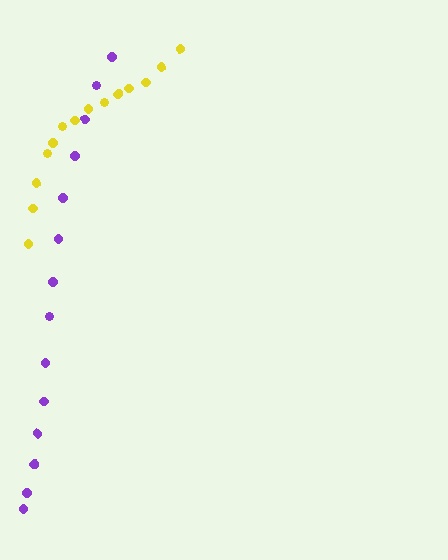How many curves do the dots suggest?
There are 2 distinct paths.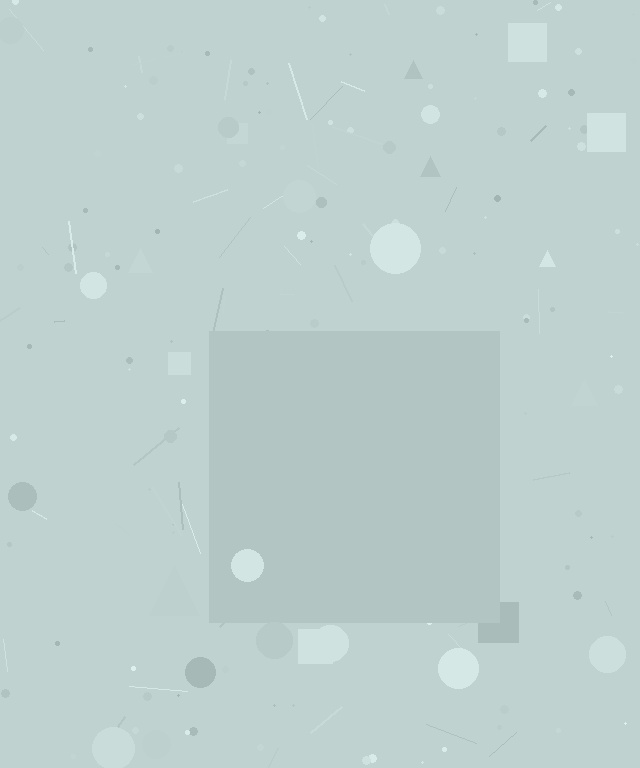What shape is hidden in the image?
A square is hidden in the image.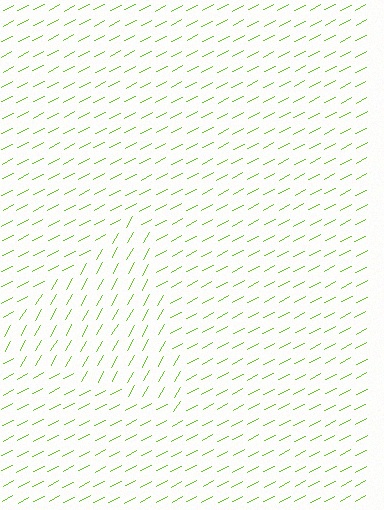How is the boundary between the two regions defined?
The boundary is defined purely by a change in line orientation (approximately 33 degrees difference). All lines are the same color and thickness.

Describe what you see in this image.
The image is filled with small lime line segments. A triangle region in the image has lines oriented differently from the surrounding lines, creating a visible texture boundary.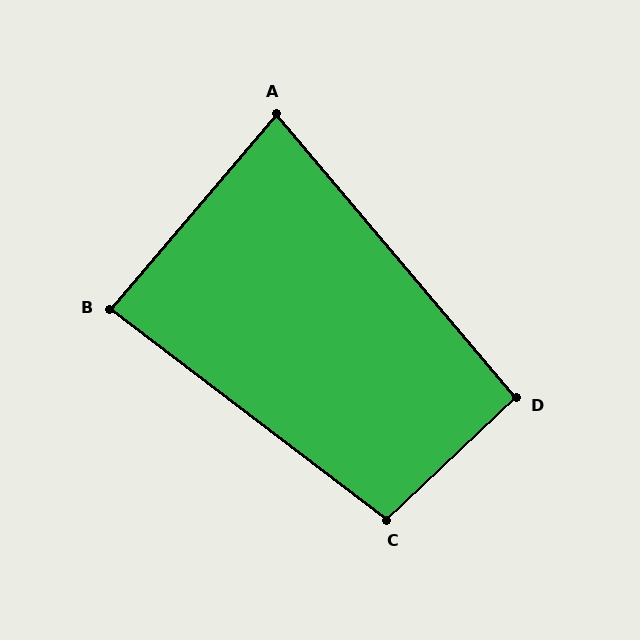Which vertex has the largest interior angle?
C, at approximately 99 degrees.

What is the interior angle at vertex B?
Approximately 87 degrees (approximately right).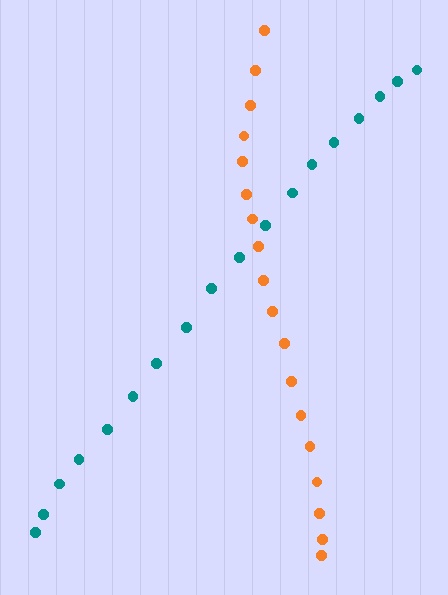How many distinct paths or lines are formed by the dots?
There are 2 distinct paths.